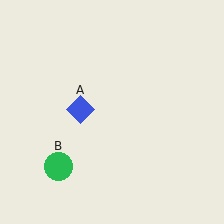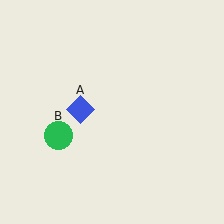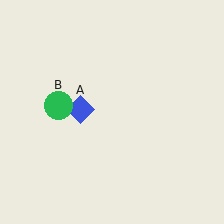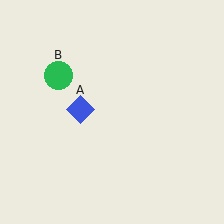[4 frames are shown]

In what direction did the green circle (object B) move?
The green circle (object B) moved up.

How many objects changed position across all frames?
1 object changed position: green circle (object B).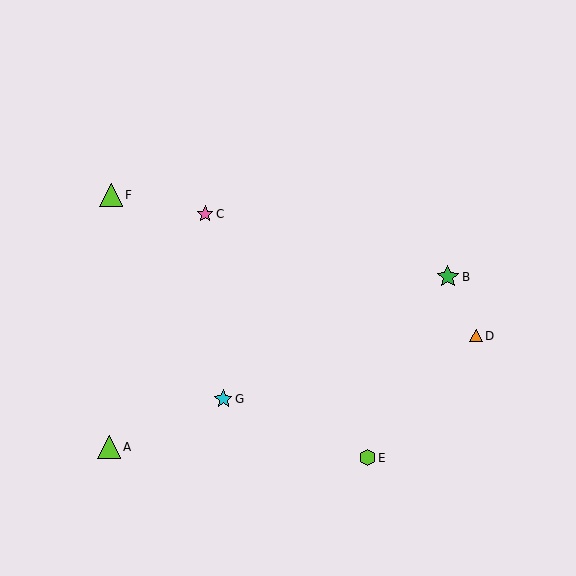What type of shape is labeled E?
Shape E is a lime hexagon.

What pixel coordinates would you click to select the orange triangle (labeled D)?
Click at (476, 336) to select the orange triangle D.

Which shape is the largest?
The lime triangle (labeled A) is the largest.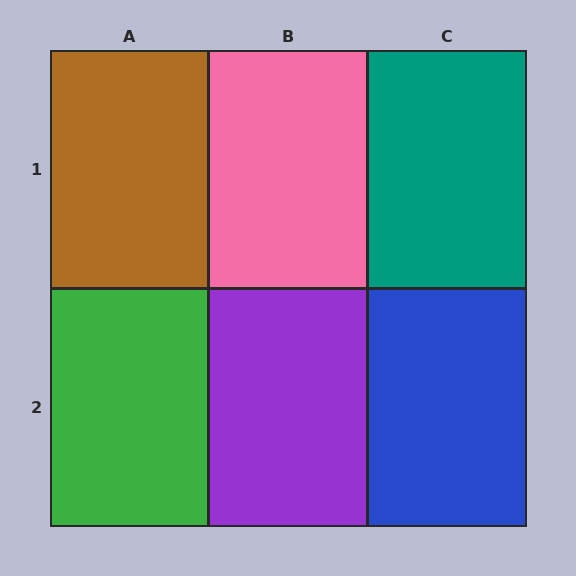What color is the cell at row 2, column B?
Purple.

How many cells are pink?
1 cell is pink.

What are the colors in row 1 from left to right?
Brown, pink, teal.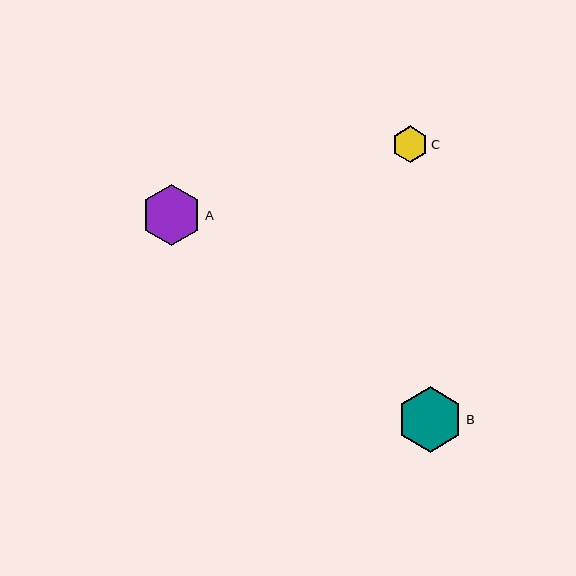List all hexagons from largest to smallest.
From largest to smallest: B, A, C.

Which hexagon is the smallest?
Hexagon C is the smallest with a size of approximately 36 pixels.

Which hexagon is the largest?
Hexagon B is the largest with a size of approximately 65 pixels.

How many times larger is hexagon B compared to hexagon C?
Hexagon B is approximately 1.8 times the size of hexagon C.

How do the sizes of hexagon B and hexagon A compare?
Hexagon B and hexagon A are approximately the same size.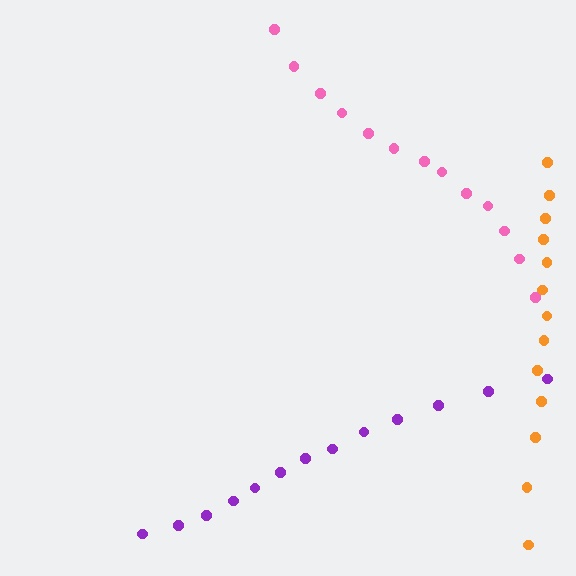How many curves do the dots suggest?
There are 3 distinct paths.